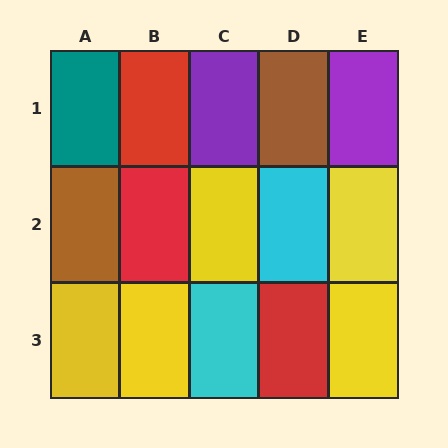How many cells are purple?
2 cells are purple.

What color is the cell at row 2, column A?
Brown.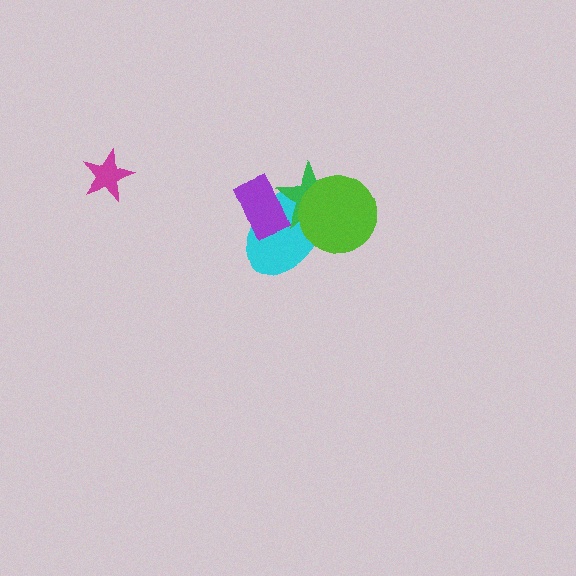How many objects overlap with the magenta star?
0 objects overlap with the magenta star.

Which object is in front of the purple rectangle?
The green star is in front of the purple rectangle.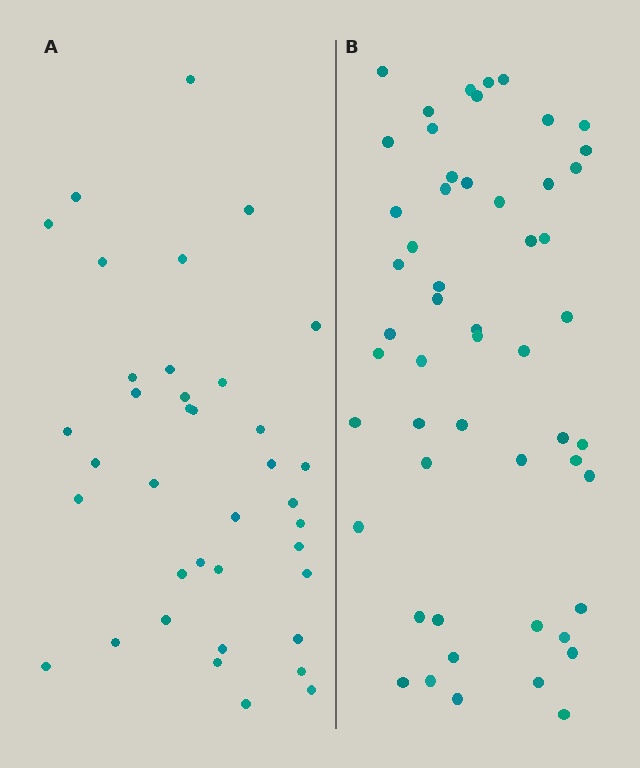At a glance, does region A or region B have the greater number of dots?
Region B (the right region) has more dots.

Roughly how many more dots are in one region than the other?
Region B has approximately 15 more dots than region A.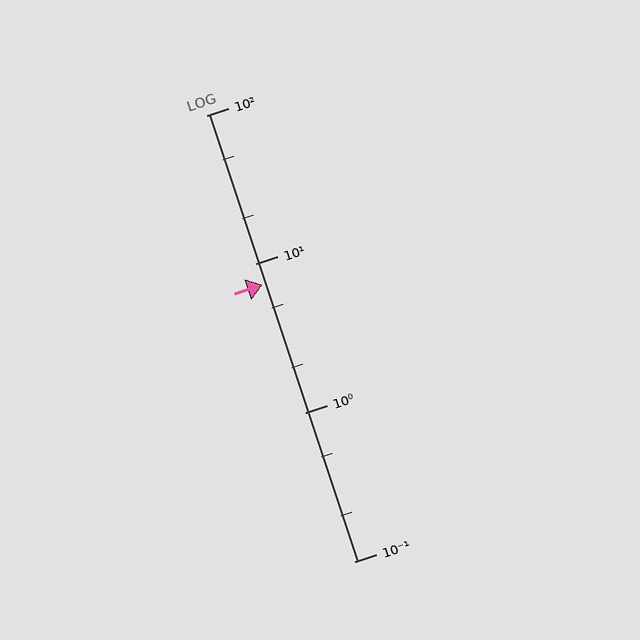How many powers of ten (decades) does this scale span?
The scale spans 3 decades, from 0.1 to 100.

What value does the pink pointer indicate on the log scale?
The pointer indicates approximately 7.3.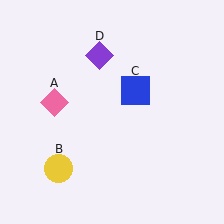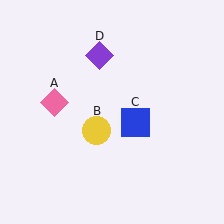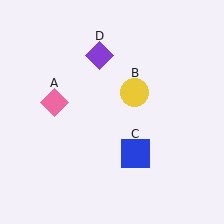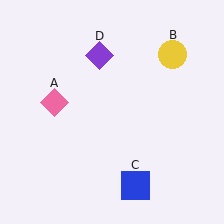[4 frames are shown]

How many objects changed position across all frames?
2 objects changed position: yellow circle (object B), blue square (object C).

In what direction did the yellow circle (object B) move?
The yellow circle (object B) moved up and to the right.